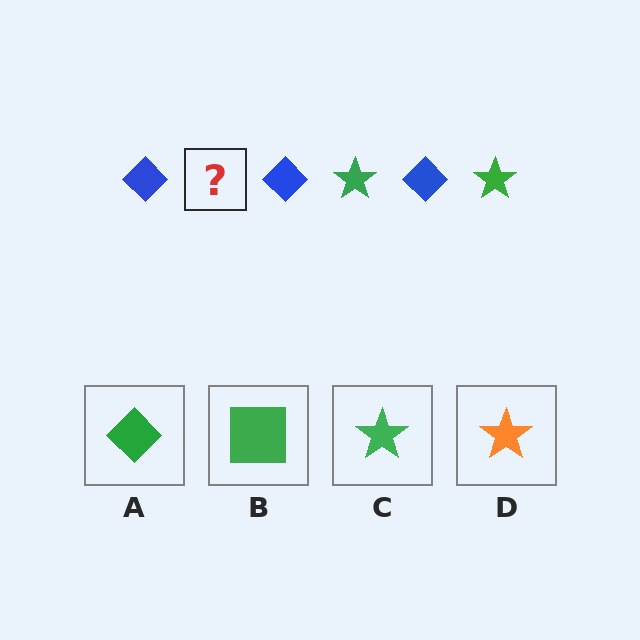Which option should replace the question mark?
Option C.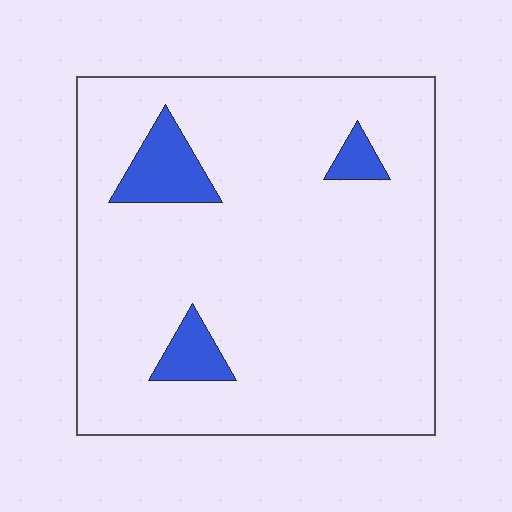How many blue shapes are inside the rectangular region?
3.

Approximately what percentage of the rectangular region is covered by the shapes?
Approximately 10%.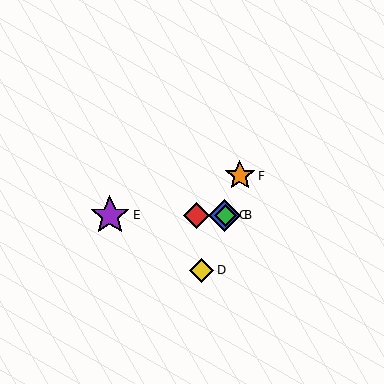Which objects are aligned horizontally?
Objects A, B, C, E are aligned horizontally.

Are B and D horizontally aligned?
No, B is at y≈215 and D is at y≈271.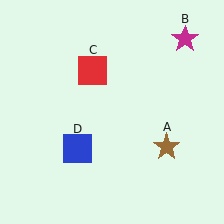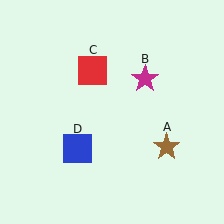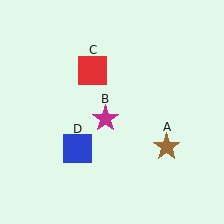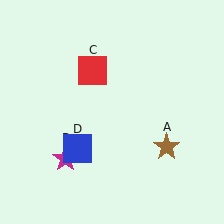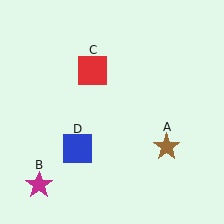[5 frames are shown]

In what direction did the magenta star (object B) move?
The magenta star (object B) moved down and to the left.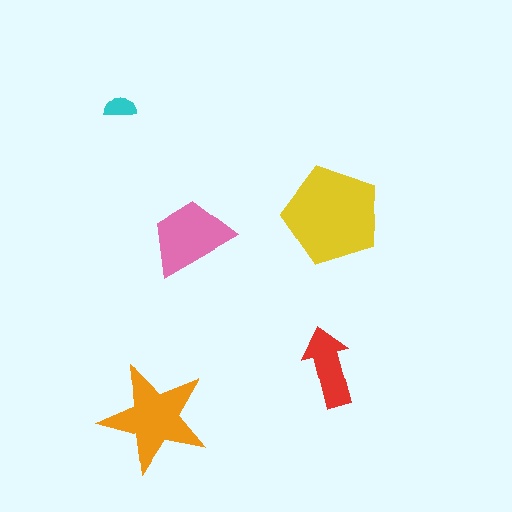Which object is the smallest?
The cyan semicircle.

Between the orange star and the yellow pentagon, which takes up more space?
The yellow pentagon.